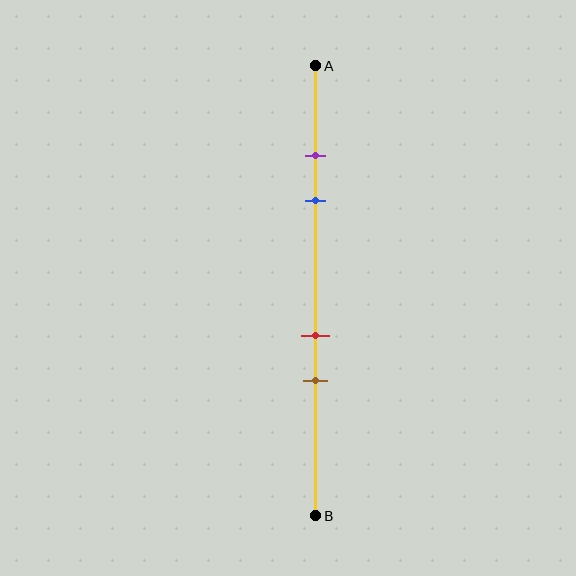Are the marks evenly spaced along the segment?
No, the marks are not evenly spaced.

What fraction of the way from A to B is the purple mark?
The purple mark is approximately 20% (0.2) of the way from A to B.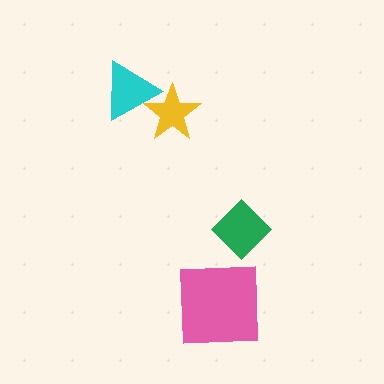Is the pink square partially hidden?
No, no other shape covers it.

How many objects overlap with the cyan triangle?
1 object overlaps with the cyan triangle.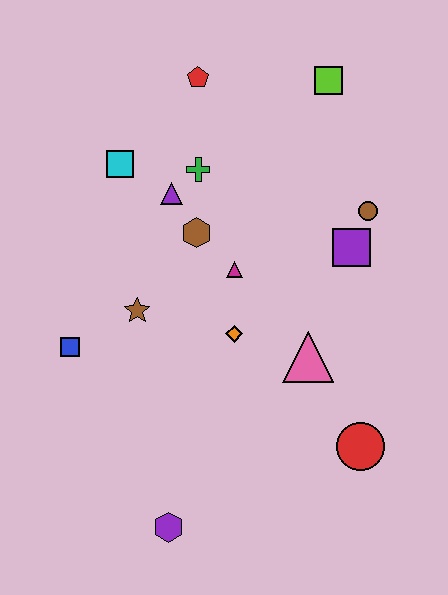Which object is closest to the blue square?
The brown star is closest to the blue square.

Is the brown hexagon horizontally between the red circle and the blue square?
Yes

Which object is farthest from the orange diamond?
The lime square is farthest from the orange diamond.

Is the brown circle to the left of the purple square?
No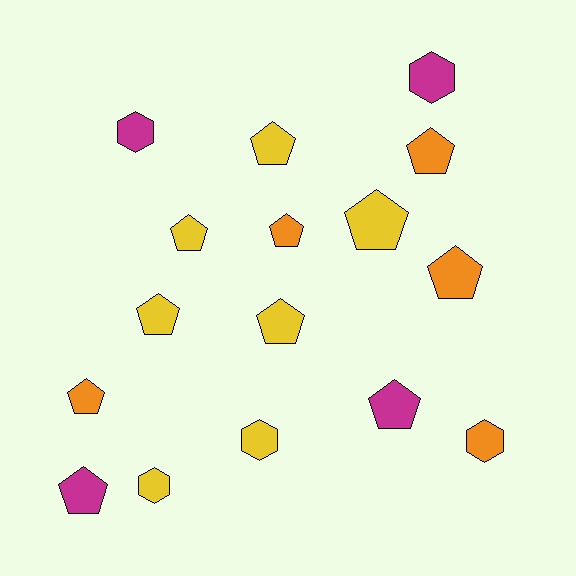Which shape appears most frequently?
Pentagon, with 11 objects.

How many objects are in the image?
There are 16 objects.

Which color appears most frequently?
Yellow, with 7 objects.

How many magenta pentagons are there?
There are 2 magenta pentagons.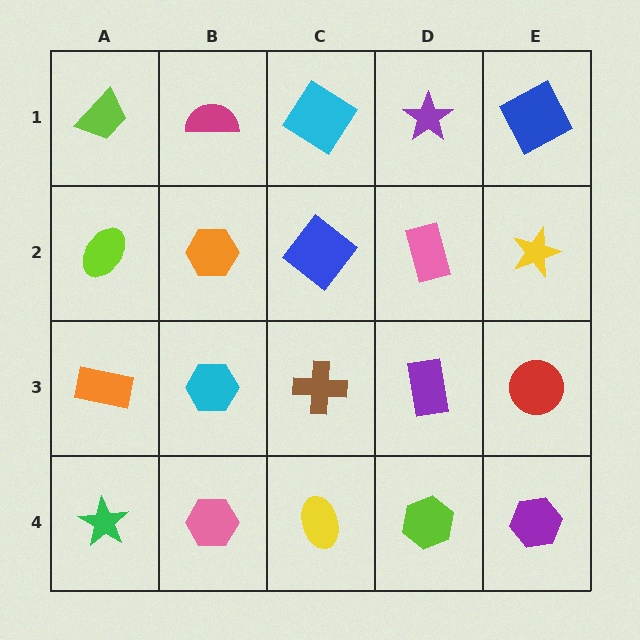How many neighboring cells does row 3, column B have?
4.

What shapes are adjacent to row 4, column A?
An orange rectangle (row 3, column A), a pink hexagon (row 4, column B).